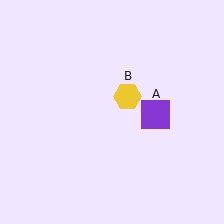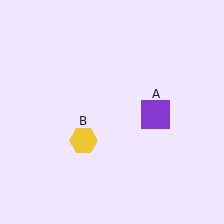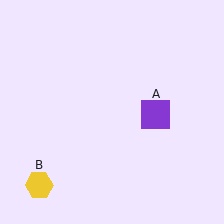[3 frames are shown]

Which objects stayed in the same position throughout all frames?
Purple square (object A) remained stationary.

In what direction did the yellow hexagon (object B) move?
The yellow hexagon (object B) moved down and to the left.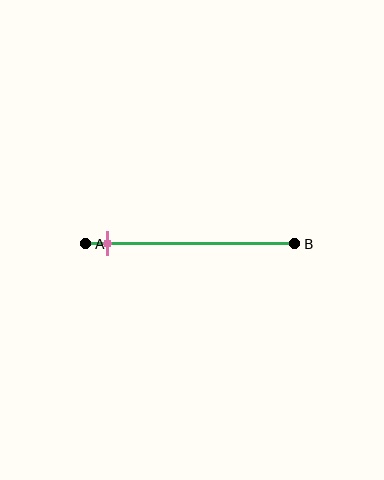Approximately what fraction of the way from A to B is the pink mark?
The pink mark is approximately 10% of the way from A to B.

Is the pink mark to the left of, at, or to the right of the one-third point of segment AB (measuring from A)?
The pink mark is to the left of the one-third point of segment AB.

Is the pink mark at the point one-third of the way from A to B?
No, the mark is at about 10% from A, not at the 33% one-third point.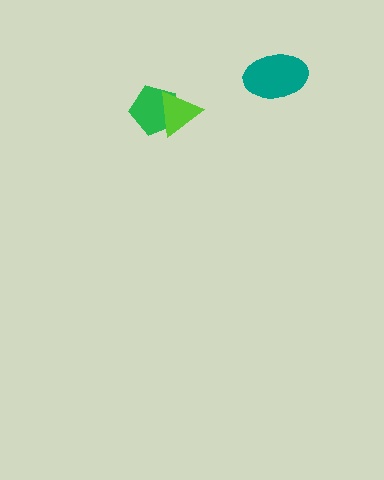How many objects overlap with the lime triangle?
1 object overlaps with the lime triangle.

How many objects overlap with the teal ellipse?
0 objects overlap with the teal ellipse.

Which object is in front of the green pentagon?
The lime triangle is in front of the green pentagon.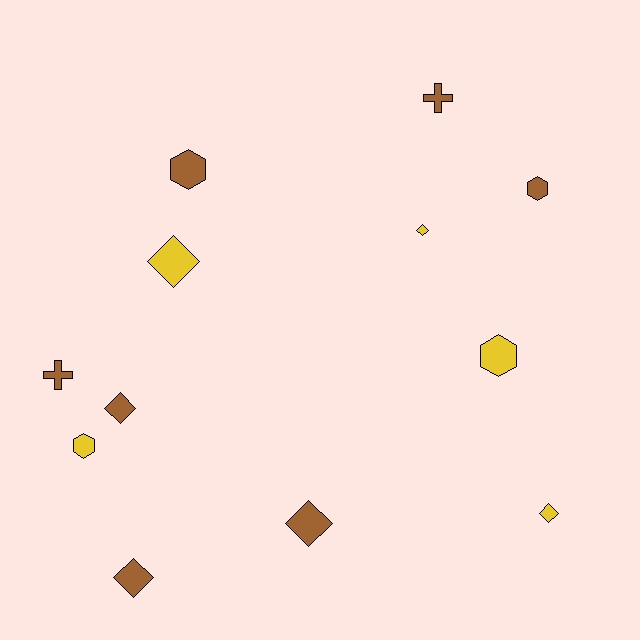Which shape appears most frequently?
Diamond, with 6 objects.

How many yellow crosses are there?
There are no yellow crosses.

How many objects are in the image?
There are 12 objects.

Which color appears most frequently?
Brown, with 7 objects.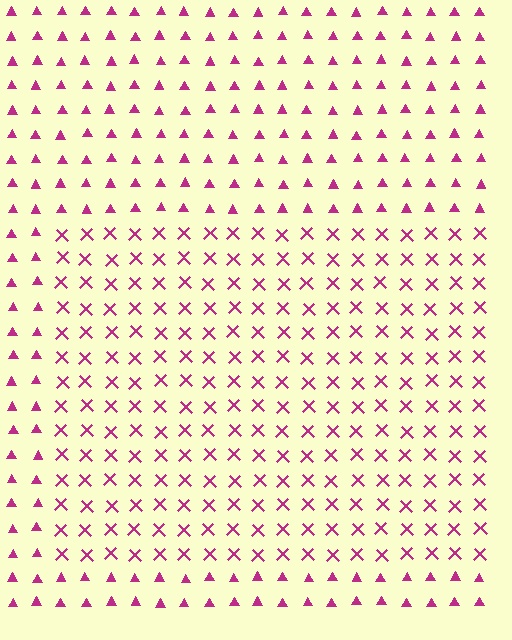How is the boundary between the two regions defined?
The boundary is defined by a change in element shape: X marks inside vs. triangles outside. All elements share the same color and spacing.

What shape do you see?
I see a rectangle.